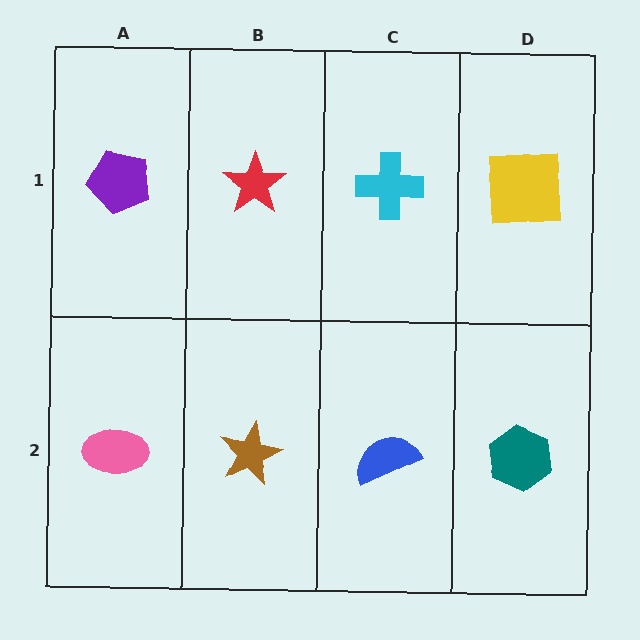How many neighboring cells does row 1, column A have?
2.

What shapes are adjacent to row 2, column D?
A yellow square (row 1, column D), a blue semicircle (row 2, column C).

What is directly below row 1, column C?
A blue semicircle.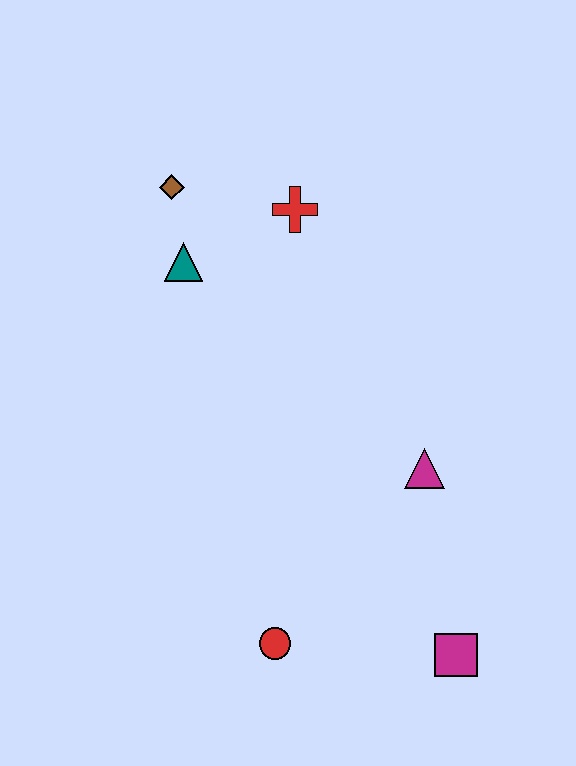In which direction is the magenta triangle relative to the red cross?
The magenta triangle is below the red cross.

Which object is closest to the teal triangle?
The brown diamond is closest to the teal triangle.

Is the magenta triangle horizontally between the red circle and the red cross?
No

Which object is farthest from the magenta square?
The brown diamond is farthest from the magenta square.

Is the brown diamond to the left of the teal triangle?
Yes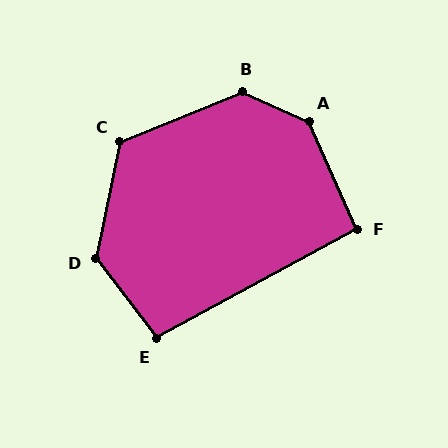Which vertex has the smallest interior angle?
F, at approximately 95 degrees.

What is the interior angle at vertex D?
Approximately 131 degrees (obtuse).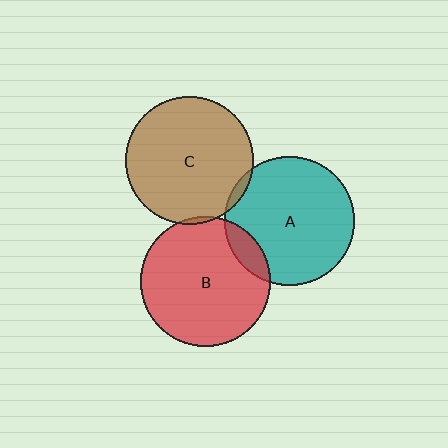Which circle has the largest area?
Circle B (red).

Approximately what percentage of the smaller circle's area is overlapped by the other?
Approximately 10%.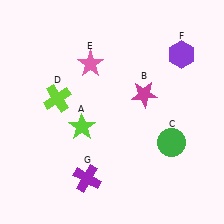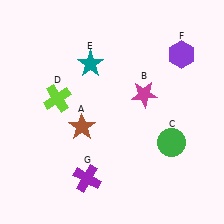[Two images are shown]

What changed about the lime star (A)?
In Image 1, A is lime. In Image 2, it changed to brown.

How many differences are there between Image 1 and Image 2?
There are 2 differences between the two images.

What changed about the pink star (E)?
In Image 1, E is pink. In Image 2, it changed to teal.